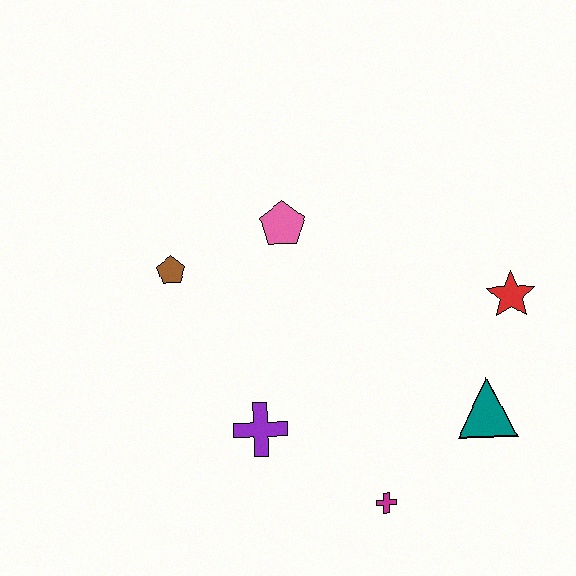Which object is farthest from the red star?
The brown pentagon is farthest from the red star.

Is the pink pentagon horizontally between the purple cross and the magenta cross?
Yes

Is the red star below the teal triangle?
No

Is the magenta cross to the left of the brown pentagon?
No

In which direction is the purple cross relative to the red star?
The purple cross is to the left of the red star.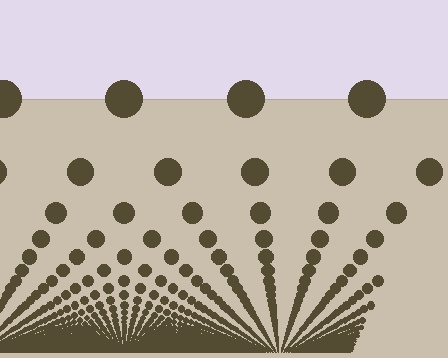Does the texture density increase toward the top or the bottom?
Density increases toward the bottom.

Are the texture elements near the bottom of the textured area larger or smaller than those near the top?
Smaller. The gradient is inverted — elements near the bottom are smaller and denser.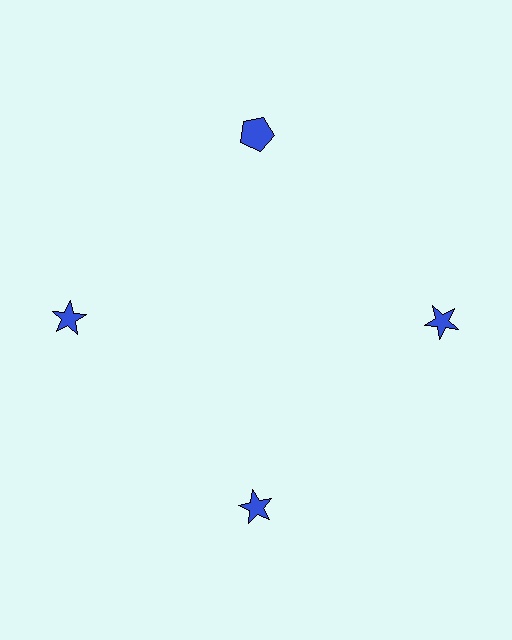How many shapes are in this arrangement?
There are 4 shapes arranged in a ring pattern.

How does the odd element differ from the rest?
It has a different shape: pentagon instead of star.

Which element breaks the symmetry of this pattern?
The blue pentagon at roughly the 12 o'clock position breaks the symmetry. All other shapes are blue stars.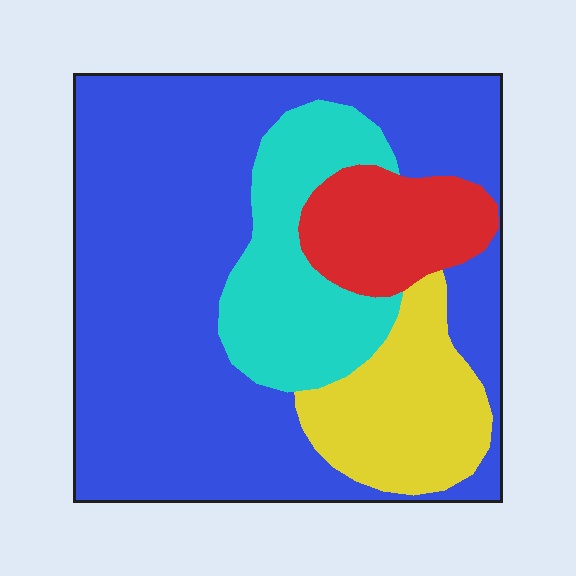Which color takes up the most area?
Blue, at roughly 60%.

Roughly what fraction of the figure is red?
Red takes up about one tenth (1/10) of the figure.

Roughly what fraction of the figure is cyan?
Cyan takes up about one sixth (1/6) of the figure.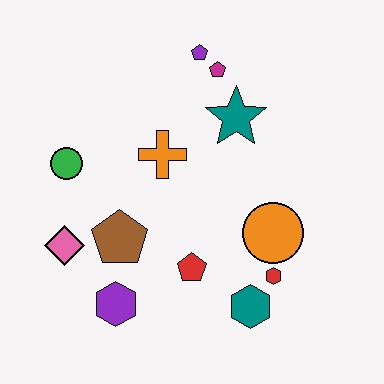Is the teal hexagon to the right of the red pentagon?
Yes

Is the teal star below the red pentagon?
No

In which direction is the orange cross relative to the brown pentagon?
The orange cross is above the brown pentagon.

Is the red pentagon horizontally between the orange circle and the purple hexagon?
Yes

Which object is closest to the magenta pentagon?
The purple pentagon is closest to the magenta pentagon.